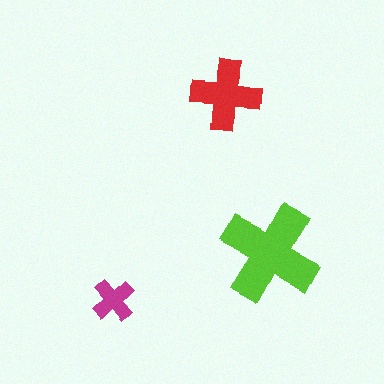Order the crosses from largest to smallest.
the lime one, the red one, the magenta one.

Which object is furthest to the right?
The lime cross is rightmost.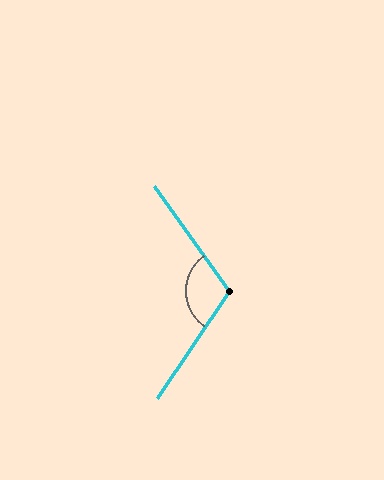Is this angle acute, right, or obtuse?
It is obtuse.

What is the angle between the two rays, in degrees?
Approximately 111 degrees.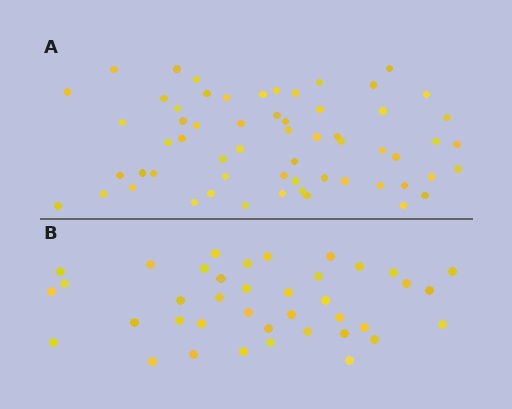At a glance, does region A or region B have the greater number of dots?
Region A (the top region) has more dots.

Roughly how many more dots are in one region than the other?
Region A has approximately 20 more dots than region B.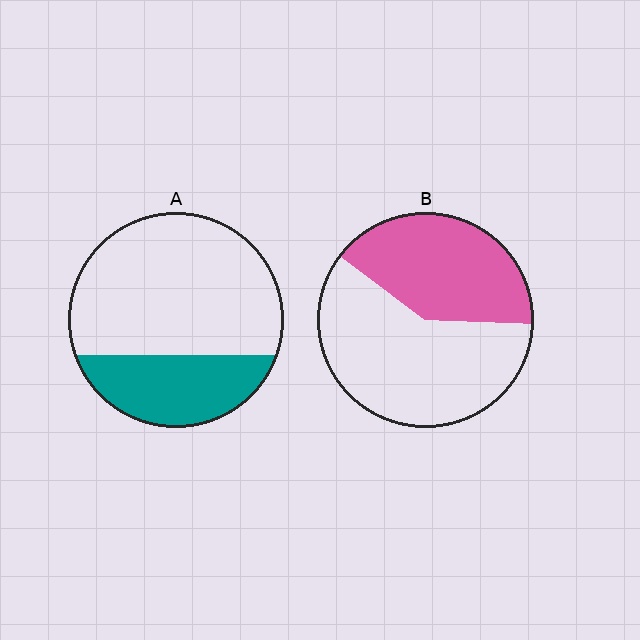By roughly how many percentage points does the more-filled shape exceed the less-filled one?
By roughly 10 percentage points (B over A).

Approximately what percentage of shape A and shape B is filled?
A is approximately 30% and B is approximately 40%.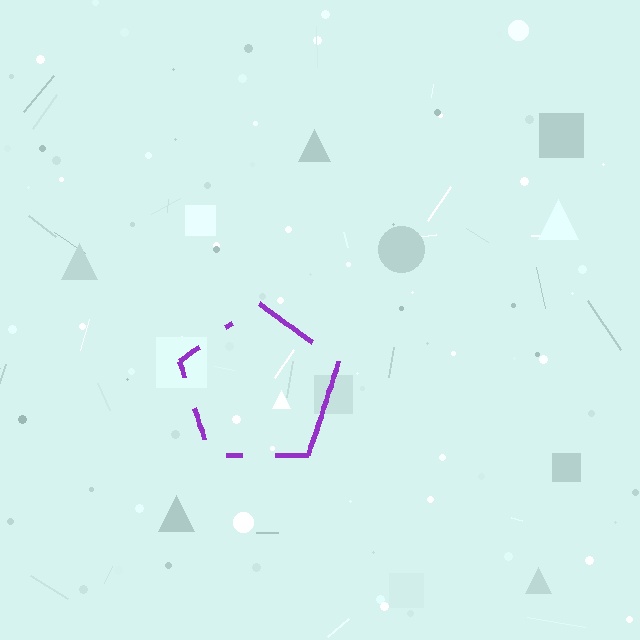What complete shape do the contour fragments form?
The contour fragments form a pentagon.